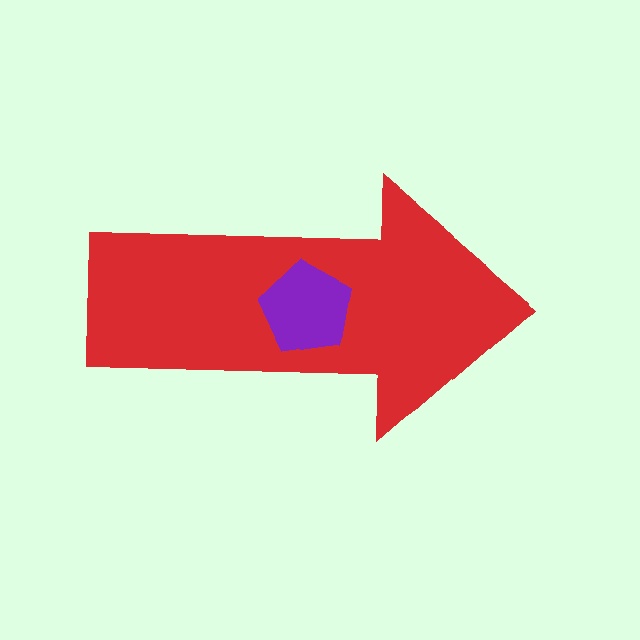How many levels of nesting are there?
2.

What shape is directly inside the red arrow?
The purple pentagon.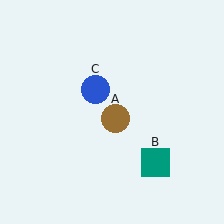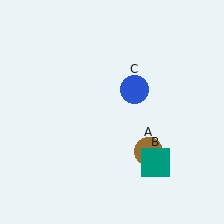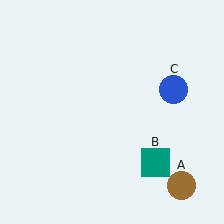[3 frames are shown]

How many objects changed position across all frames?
2 objects changed position: brown circle (object A), blue circle (object C).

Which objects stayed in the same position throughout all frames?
Teal square (object B) remained stationary.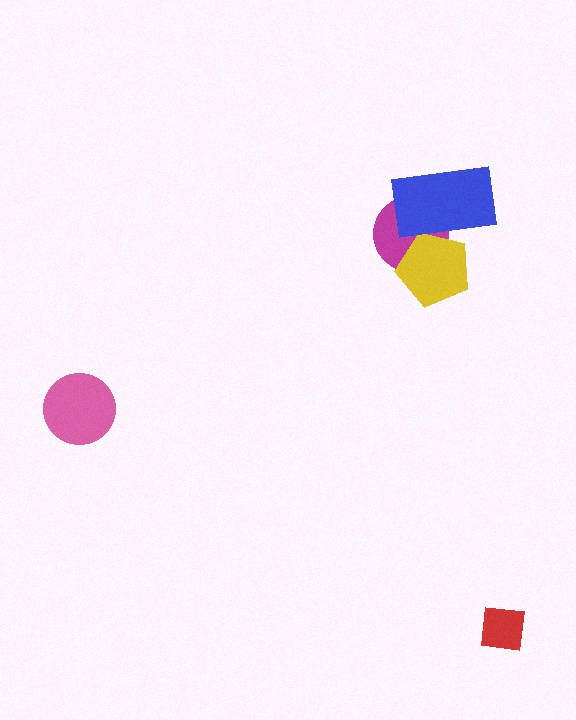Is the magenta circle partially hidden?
Yes, it is partially covered by another shape.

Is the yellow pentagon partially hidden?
Yes, it is partially covered by another shape.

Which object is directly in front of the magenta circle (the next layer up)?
The yellow pentagon is directly in front of the magenta circle.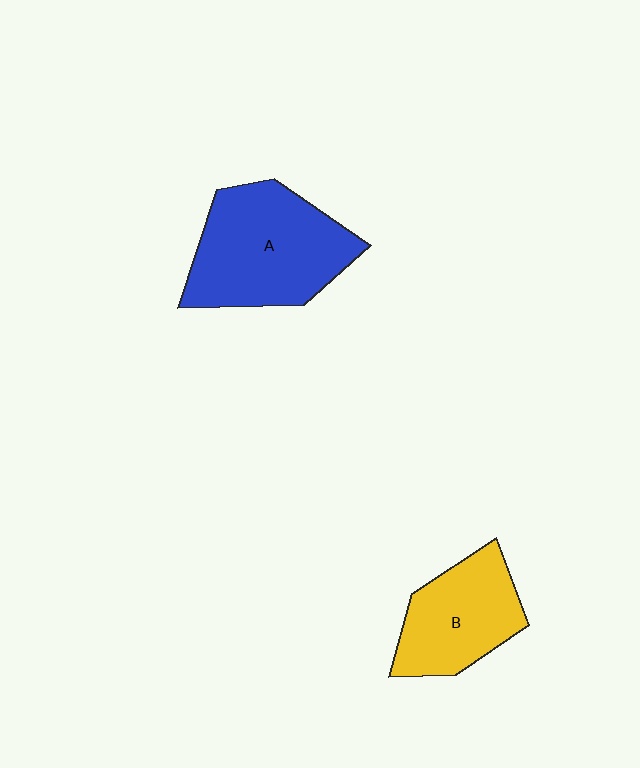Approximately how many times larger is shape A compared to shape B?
Approximately 1.4 times.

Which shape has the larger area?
Shape A (blue).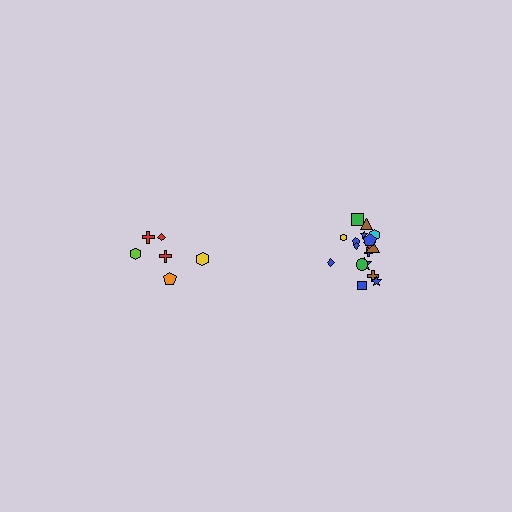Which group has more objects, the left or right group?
The right group.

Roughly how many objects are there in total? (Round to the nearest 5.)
Roughly 25 objects in total.